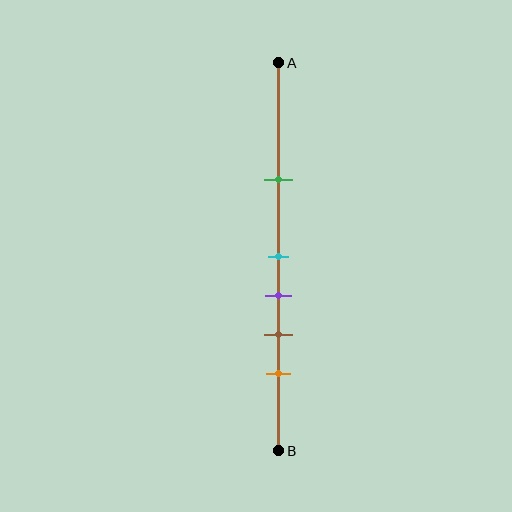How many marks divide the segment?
There are 5 marks dividing the segment.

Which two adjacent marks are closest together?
The cyan and purple marks are the closest adjacent pair.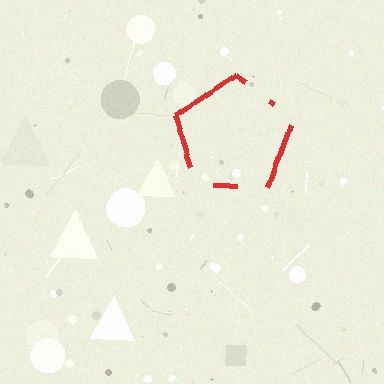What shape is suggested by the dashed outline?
The dashed outline suggests a pentagon.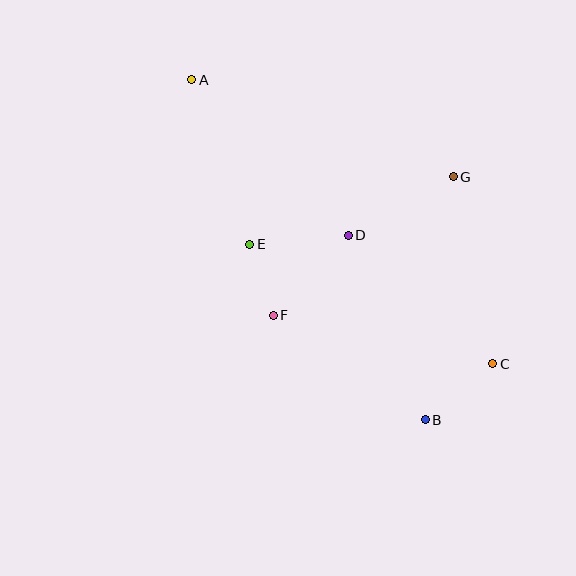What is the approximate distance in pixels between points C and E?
The distance between C and E is approximately 271 pixels.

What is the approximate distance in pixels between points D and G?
The distance between D and G is approximately 120 pixels.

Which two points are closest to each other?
Points E and F are closest to each other.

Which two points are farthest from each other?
Points A and C are farthest from each other.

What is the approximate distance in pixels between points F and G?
The distance between F and G is approximately 227 pixels.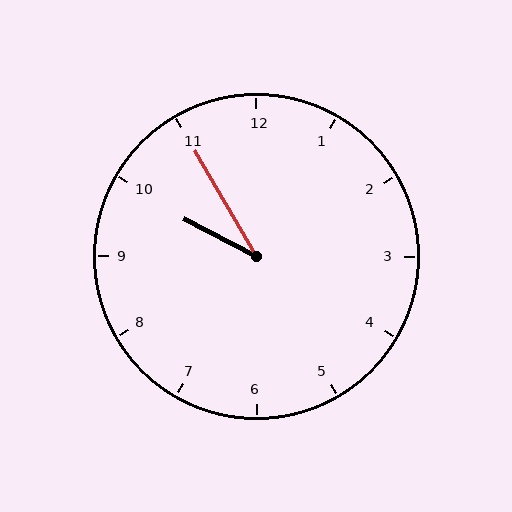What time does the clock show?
9:55.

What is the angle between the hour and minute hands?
Approximately 32 degrees.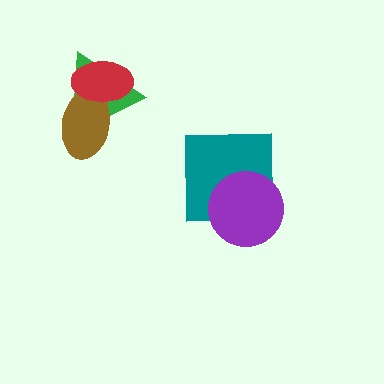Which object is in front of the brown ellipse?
The red ellipse is in front of the brown ellipse.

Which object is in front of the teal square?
The purple circle is in front of the teal square.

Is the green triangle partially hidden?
Yes, it is partially covered by another shape.